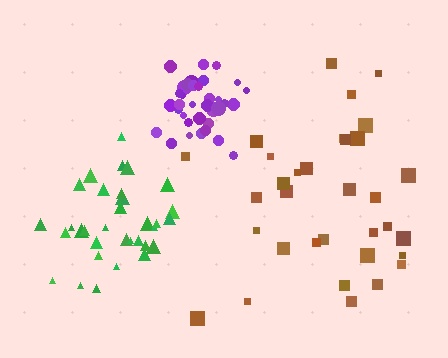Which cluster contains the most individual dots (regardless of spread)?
Purple (35).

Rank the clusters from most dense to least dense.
purple, green, brown.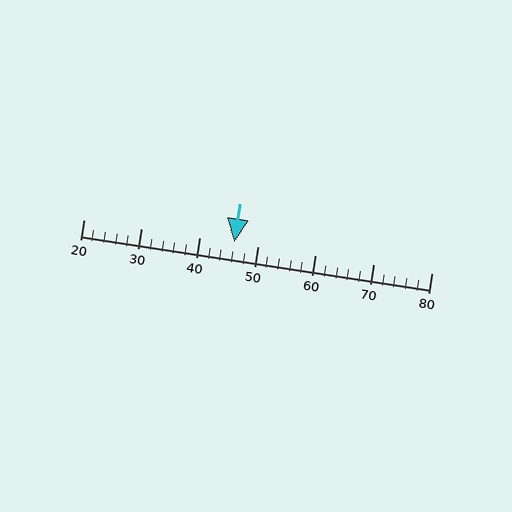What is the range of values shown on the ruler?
The ruler shows values from 20 to 80.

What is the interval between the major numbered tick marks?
The major tick marks are spaced 10 units apart.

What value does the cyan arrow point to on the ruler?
The cyan arrow points to approximately 46.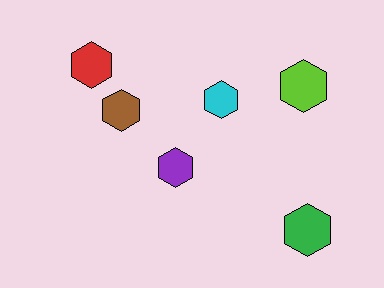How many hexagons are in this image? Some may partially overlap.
There are 6 hexagons.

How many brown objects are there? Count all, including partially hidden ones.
There is 1 brown object.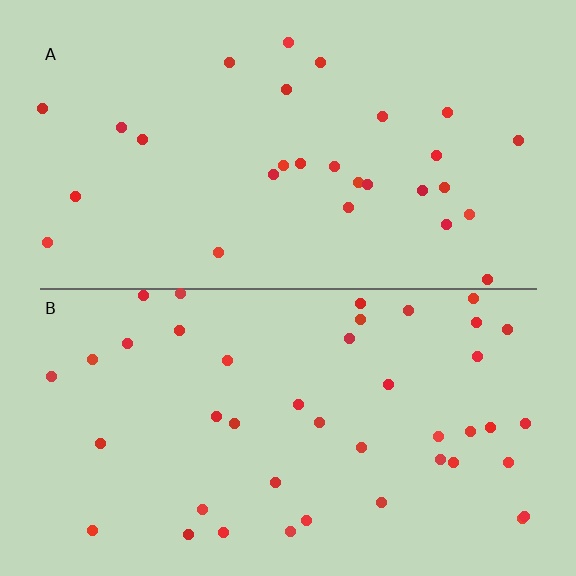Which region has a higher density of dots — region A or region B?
B (the bottom).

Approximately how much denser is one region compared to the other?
Approximately 1.5× — region B over region A.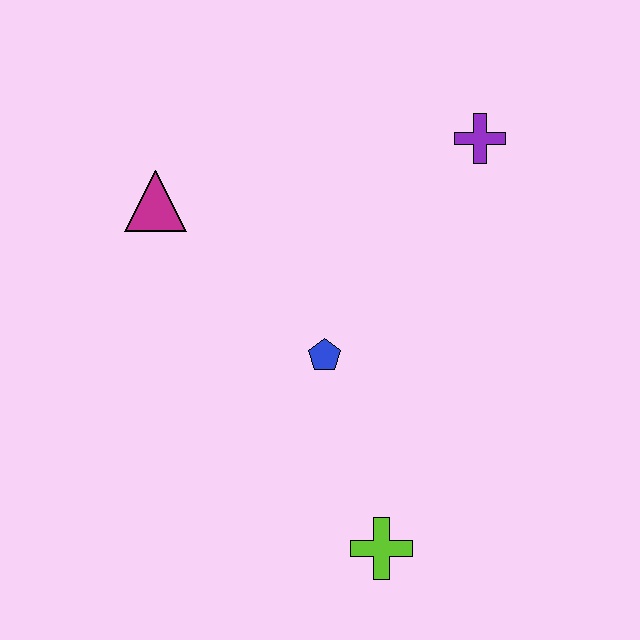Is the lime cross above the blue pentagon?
No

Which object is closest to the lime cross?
The blue pentagon is closest to the lime cross.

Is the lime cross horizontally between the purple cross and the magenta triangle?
Yes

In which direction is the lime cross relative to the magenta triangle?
The lime cross is below the magenta triangle.